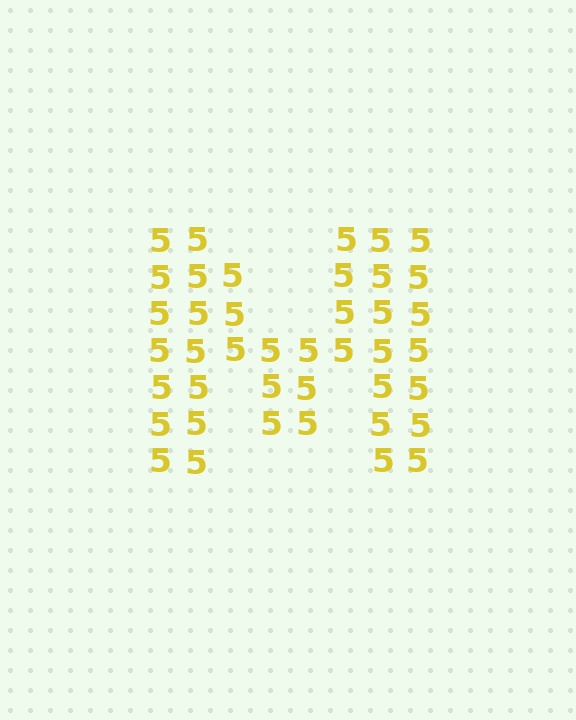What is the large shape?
The large shape is the letter M.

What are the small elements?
The small elements are digit 5's.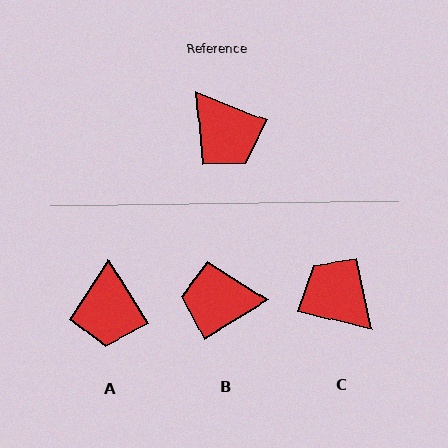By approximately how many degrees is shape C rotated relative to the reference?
Approximately 173 degrees clockwise.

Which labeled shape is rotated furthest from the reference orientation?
C, about 173 degrees away.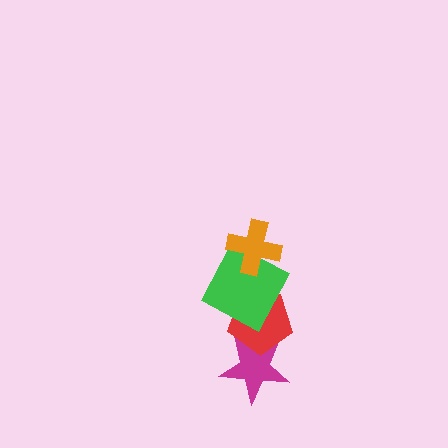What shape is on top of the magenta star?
The red pentagon is on top of the magenta star.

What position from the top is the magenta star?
The magenta star is 4th from the top.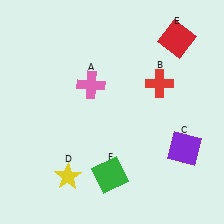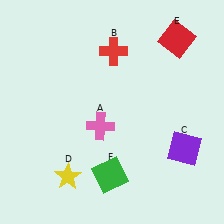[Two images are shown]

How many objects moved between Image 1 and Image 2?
2 objects moved between the two images.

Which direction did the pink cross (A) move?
The pink cross (A) moved down.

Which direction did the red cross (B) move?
The red cross (B) moved left.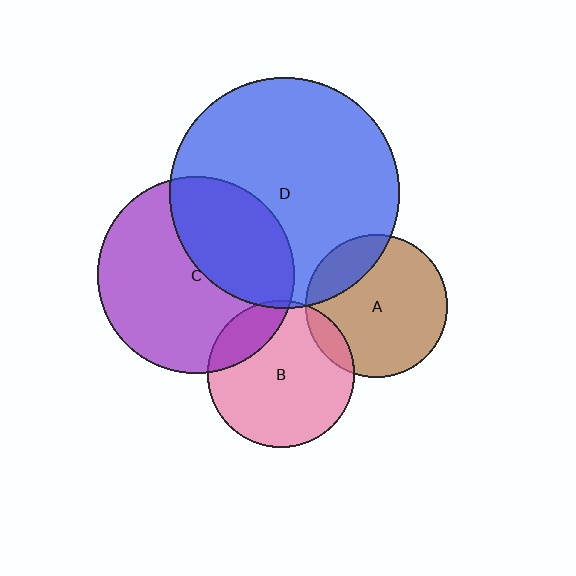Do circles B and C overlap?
Yes.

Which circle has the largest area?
Circle D (blue).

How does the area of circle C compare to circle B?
Approximately 1.8 times.